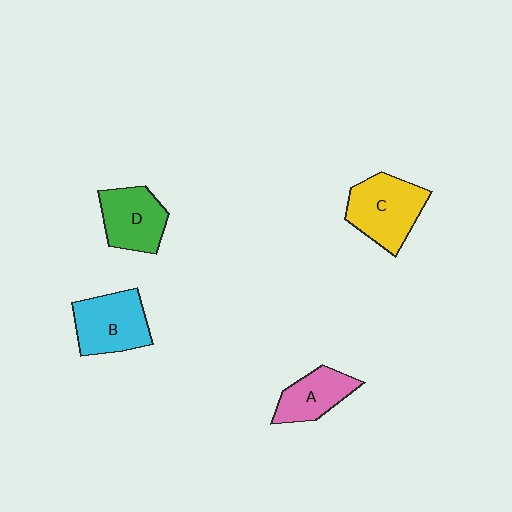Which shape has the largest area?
Shape C (yellow).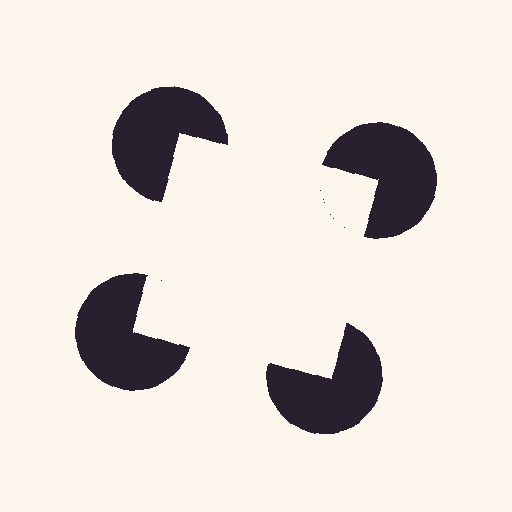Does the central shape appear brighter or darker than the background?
It typically appears slightly brighter than the background, even though no actual brightness change is drawn.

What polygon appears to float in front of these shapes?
An illusory square — its edges are inferred from the aligned wedge cuts in the pac-man discs, not physically drawn.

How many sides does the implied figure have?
4 sides.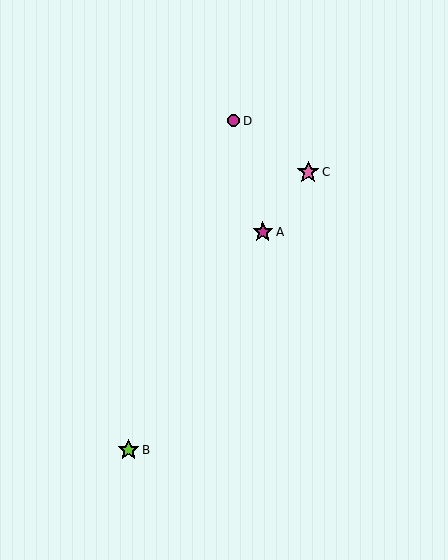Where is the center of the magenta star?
The center of the magenta star is at (263, 232).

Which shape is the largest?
The pink star (labeled C) is the largest.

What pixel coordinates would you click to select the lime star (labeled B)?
Click at (128, 450) to select the lime star B.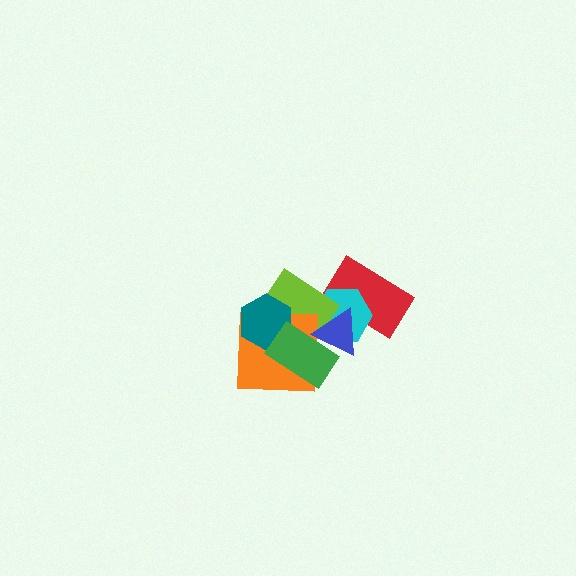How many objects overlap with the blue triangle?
4 objects overlap with the blue triangle.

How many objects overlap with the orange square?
3 objects overlap with the orange square.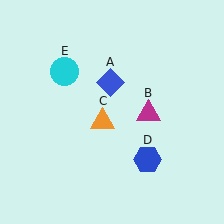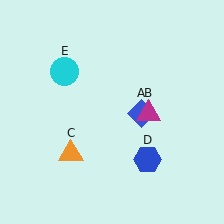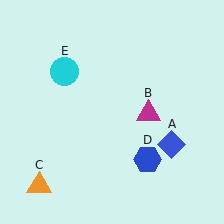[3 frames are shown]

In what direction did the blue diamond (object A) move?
The blue diamond (object A) moved down and to the right.